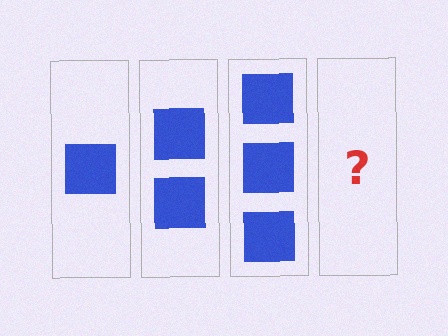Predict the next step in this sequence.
The next step is 4 squares.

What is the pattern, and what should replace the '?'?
The pattern is that each step adds one more square. The '?' should be 4 squares.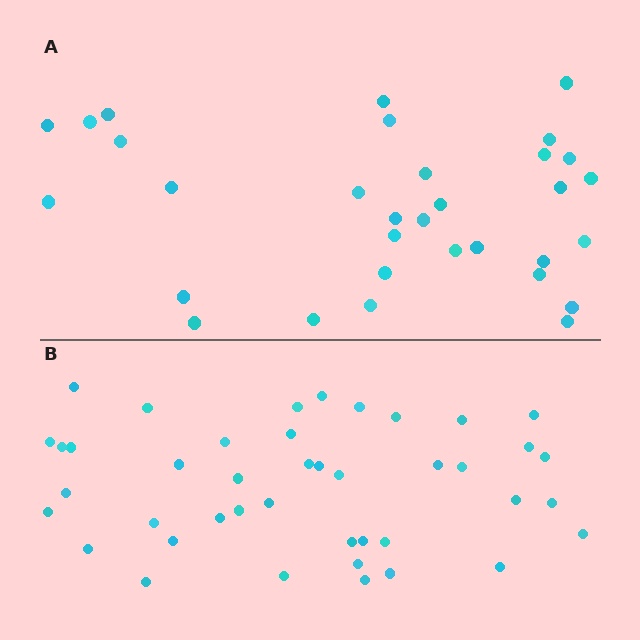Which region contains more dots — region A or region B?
Region B (the bottom region) has more dots.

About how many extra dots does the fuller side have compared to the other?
Region B has roughly 10 or so more dots than region A.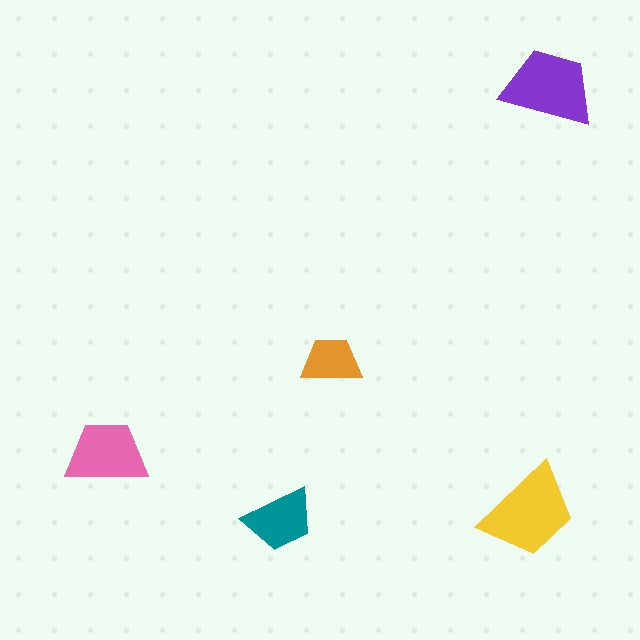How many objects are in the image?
There are 5 objects in the image.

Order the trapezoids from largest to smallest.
the yellow one, the purple one, the pink one, the teal one, the orange one.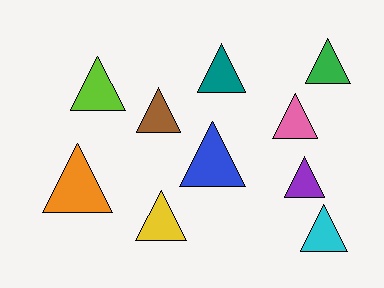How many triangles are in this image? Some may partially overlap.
There are 10 triangles.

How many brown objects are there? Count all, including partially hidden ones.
There is 1 brown object.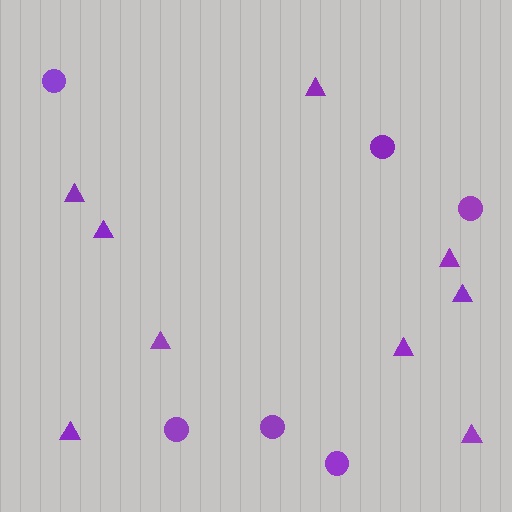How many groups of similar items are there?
There are 2 groups: one group of triangles (9) and one group of circles (6).